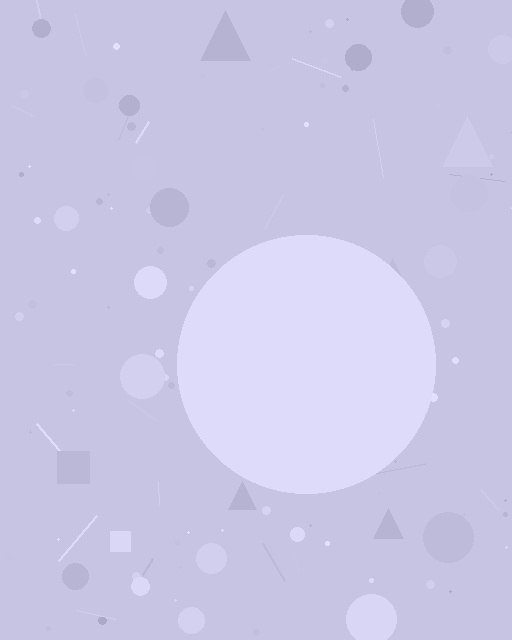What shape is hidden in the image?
A circle is hidden in the image.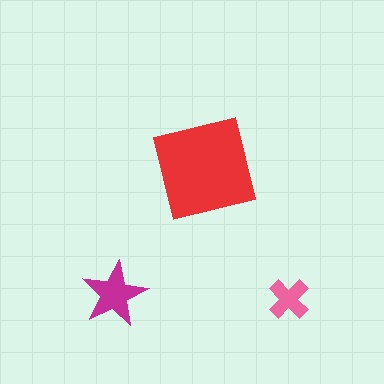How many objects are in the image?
There are 3 objects in the image.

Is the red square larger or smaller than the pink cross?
Larger.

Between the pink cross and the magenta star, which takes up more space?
The magenta star.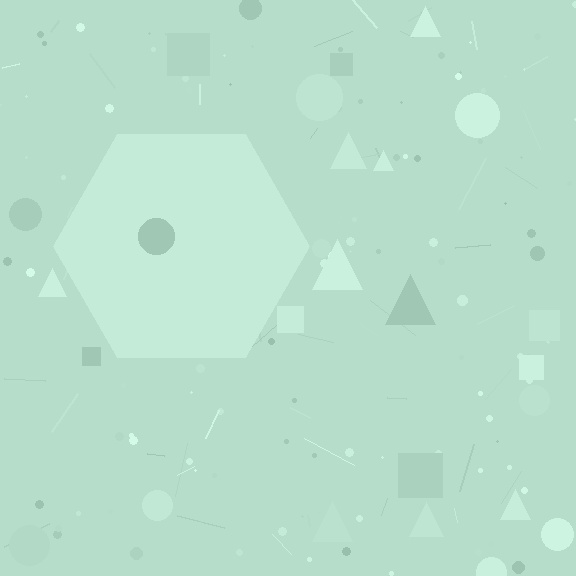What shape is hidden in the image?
A hexagon is hidden in the image.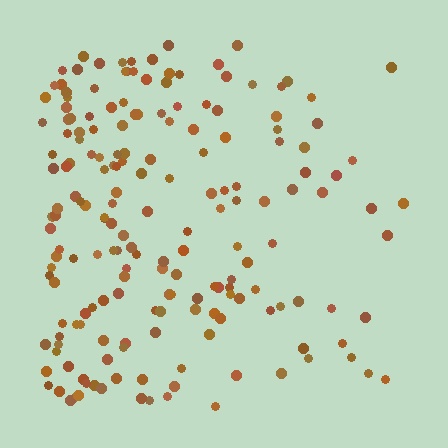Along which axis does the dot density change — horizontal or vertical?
Horizontal.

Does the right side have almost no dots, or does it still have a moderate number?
Still a moderate number, just noticeably fewer than the left.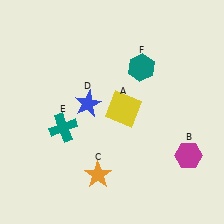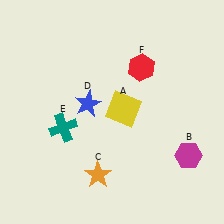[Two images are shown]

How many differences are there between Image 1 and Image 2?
There is 1 difference between the two images.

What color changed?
The hexagon (F) changed from teal in Image 1 to red in Image 2.